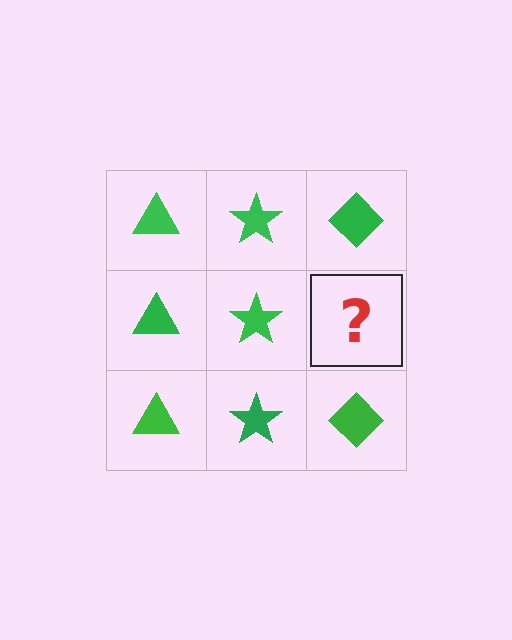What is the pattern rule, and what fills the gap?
The rule is that each column has a consistent shape. The gap should be filled with a green diamond.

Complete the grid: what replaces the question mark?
The question mark should be replaced with a green diamond.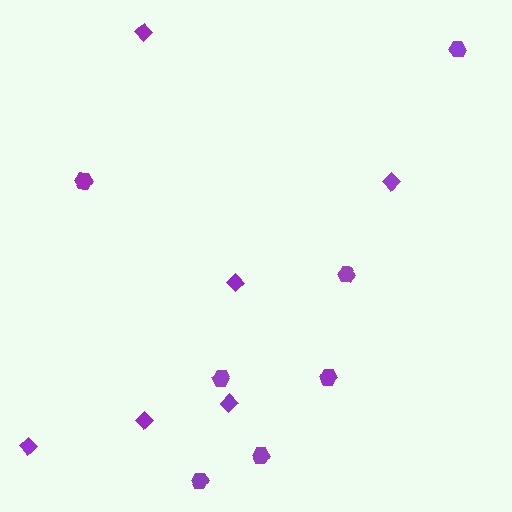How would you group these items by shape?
There are 2 groups: one group of hexagons (7) and one group of diamonds (6).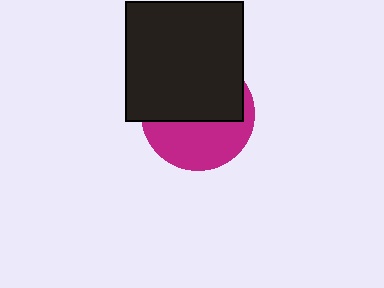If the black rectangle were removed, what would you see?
You would see the complete magenta circle.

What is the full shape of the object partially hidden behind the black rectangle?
The partially hidden object is a magenta circle.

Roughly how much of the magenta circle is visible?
About half of it is visible (roughly 45%).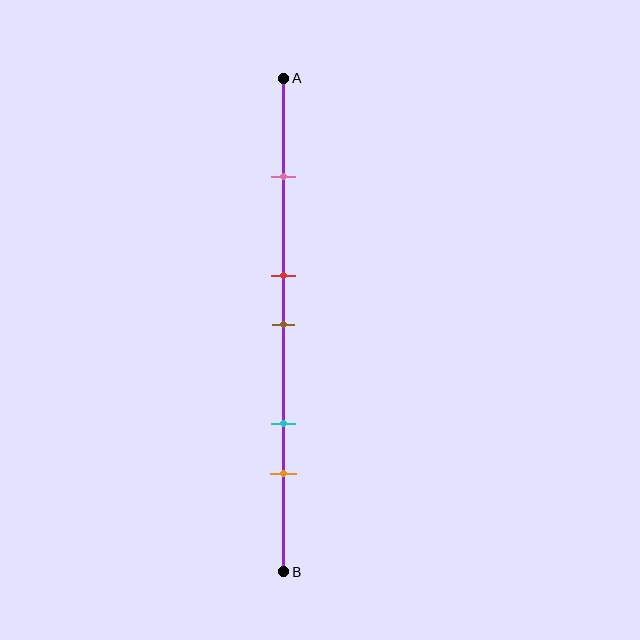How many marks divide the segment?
There are 5 marks dividing the segment.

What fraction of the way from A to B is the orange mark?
The orange mark is approximately 80% (0.8) of the way from A to B.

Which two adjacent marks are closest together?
The red and brown marks are the closest adjacent pair.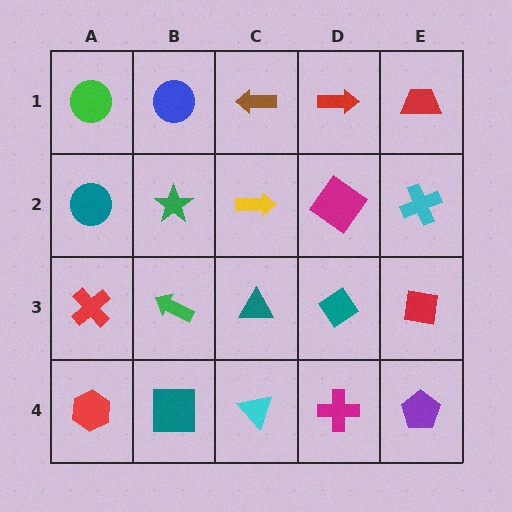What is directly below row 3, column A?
A red hexagon.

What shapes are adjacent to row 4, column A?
A red cross (row 3, column A), a teal square (row 4, column B).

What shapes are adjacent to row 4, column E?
A red square (row 3, column E), a magenta cross (row 4, column D).